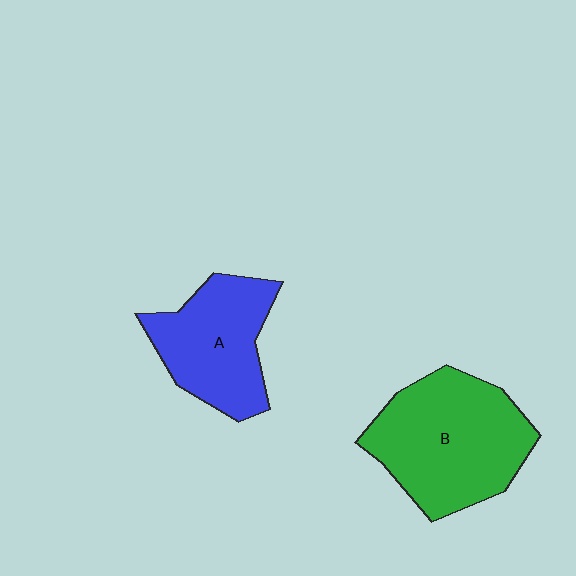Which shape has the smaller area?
Shape A (blue).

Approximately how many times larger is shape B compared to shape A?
Approximately 1.4 times.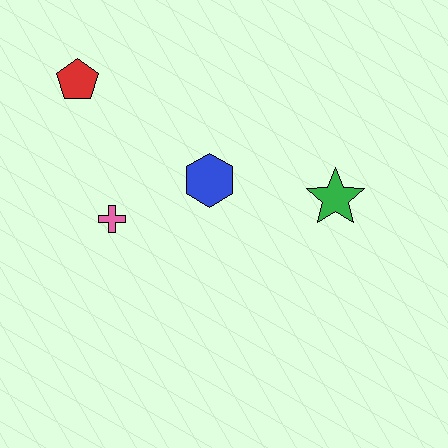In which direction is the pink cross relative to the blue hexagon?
The pink cross is to the left of the blue hexagon.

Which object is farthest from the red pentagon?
The green star is farthest from the red pentagon.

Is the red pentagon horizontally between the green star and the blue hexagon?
No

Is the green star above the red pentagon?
No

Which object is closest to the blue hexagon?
The pink cross is closest to the blue hexagon.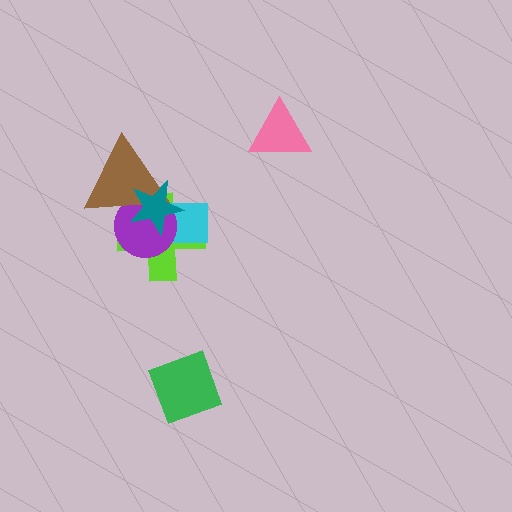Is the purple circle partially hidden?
Yes, it is partially covered by another shape.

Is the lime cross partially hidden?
Yes, it is partially covered by another shape.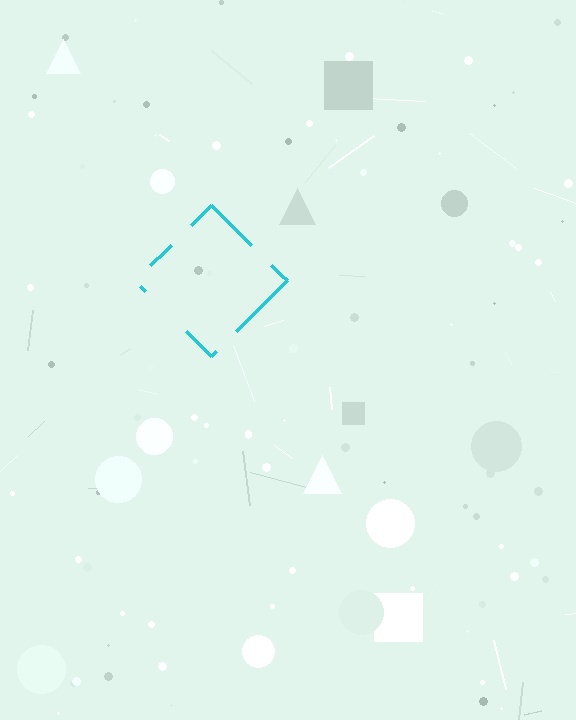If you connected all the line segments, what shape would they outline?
They would outline a diamond.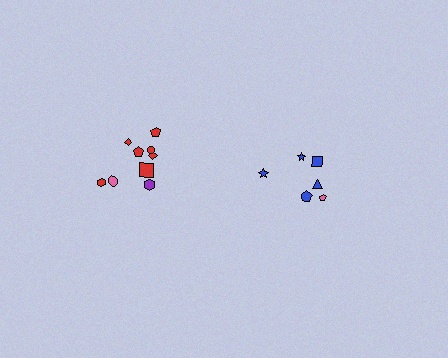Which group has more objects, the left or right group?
The left group.